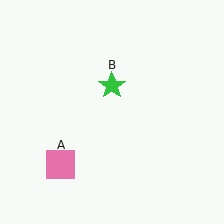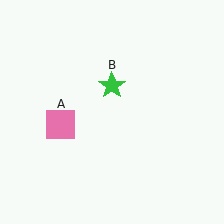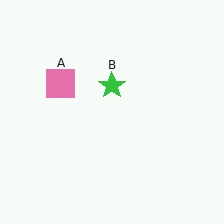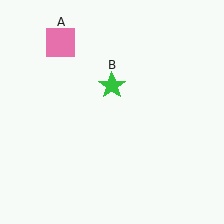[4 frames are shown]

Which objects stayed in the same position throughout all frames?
Green star (object B) remained stationary.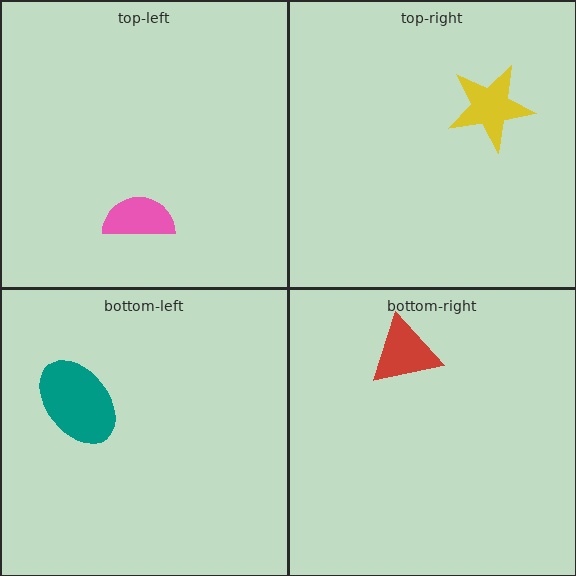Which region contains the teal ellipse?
The bottom-left region.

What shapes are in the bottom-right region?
The red triangle.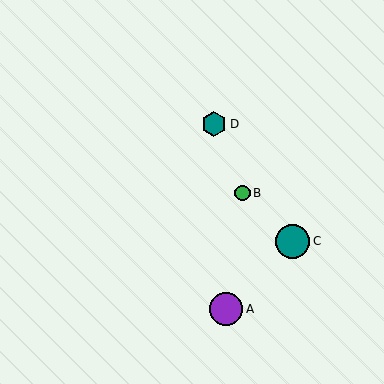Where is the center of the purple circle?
The center of the purple circle is at (226, 309).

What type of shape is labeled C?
Shape C is a teal circle.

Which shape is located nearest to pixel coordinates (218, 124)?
The teal hexagon (labeled D) at (214, 124) is nearest to that location.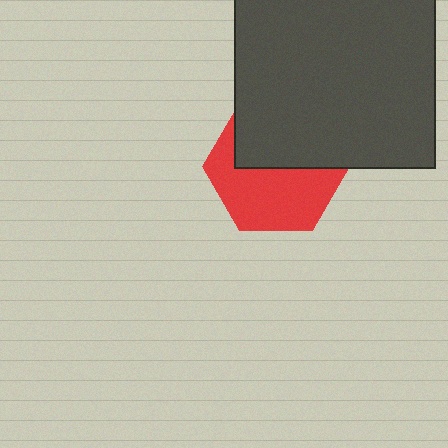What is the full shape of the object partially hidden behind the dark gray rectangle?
The partially hidden object is a red hexagon.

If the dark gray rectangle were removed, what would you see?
You would see the complete red hexagon.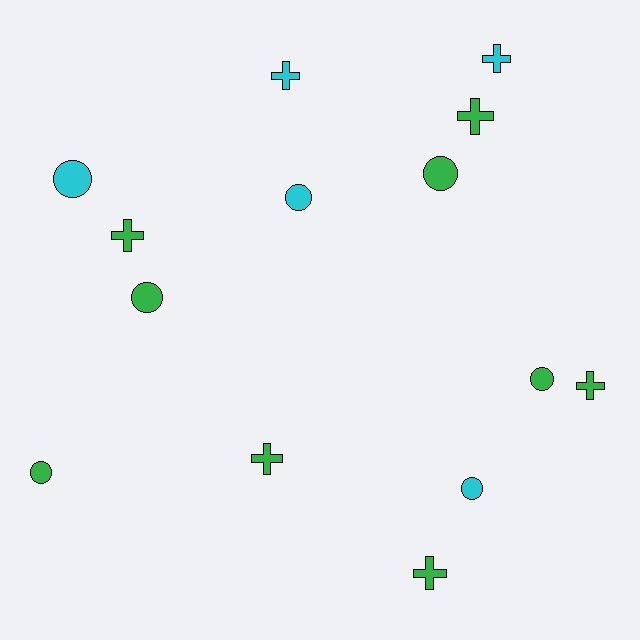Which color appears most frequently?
Green, with 9 objects.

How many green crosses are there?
There are 5 green crosses.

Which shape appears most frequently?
Circle, with 7 objects.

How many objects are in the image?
There are 14 objects.